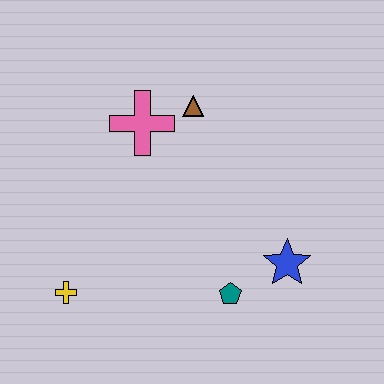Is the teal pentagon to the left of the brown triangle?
No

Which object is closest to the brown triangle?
The pink cross is closest to the brown triangle.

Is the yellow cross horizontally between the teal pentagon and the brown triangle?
No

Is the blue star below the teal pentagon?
No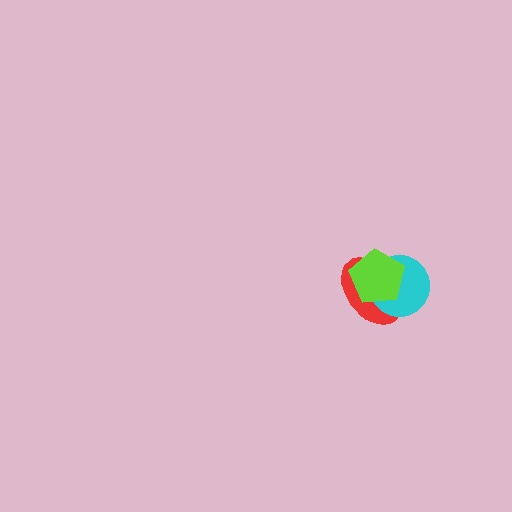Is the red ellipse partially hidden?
Yes, it is partially covered by another shape.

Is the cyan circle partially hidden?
Yes, it is partially covered by another shape.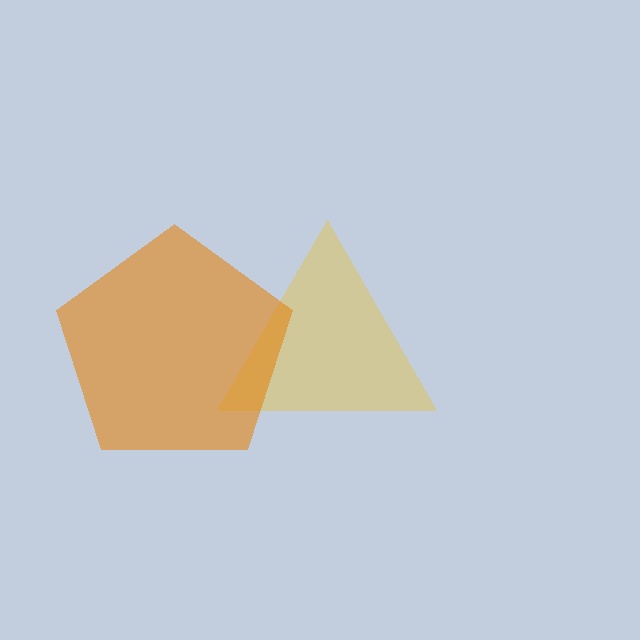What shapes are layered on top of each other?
The layered shapes are: a yellow triangle, an orange pentagon.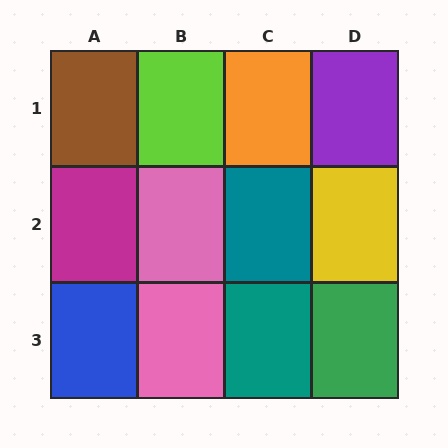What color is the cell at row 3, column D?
Green.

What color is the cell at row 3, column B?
Pink.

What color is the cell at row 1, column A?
Brown.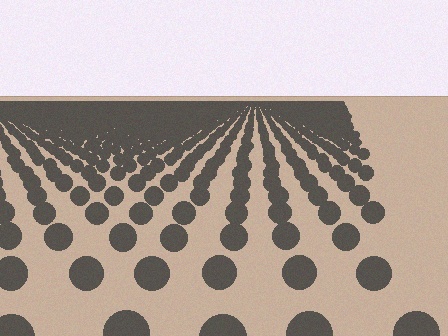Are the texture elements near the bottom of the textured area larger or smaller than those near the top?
Larger. Near the bottom, elements are closer to the viewer and appear at a bigger on-screen size.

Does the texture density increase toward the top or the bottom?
Density increases toward the top.